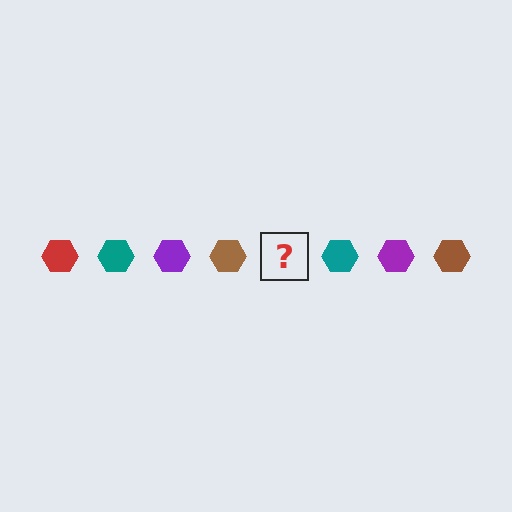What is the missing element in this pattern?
The missing element is a red hexagon.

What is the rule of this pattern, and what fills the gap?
The rule is that the pattern cycles through red, teal, purple, brown hexagons. The gap should be filled with a red hexagon.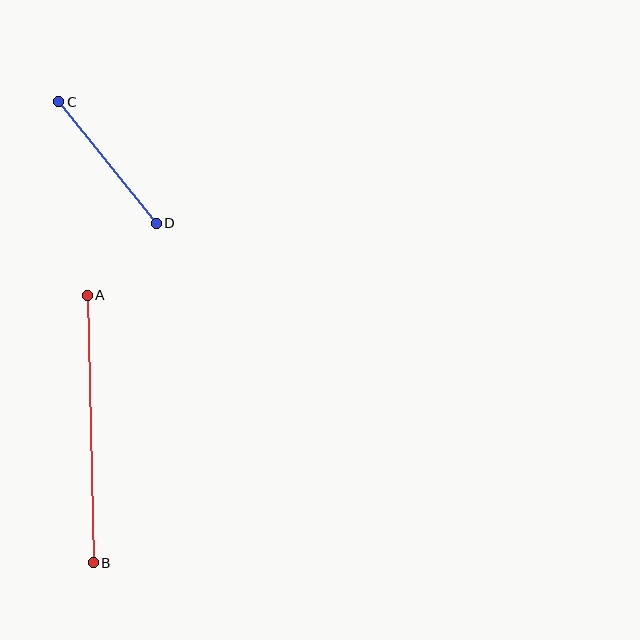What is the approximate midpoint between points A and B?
The midpoint is at approximately (90, 429) pixels.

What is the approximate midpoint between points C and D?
The midpoint is at approximately (107, 162) pixels.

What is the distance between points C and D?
The distance is approximately 156 pixels.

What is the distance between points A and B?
The distance is approximately 268 pixels.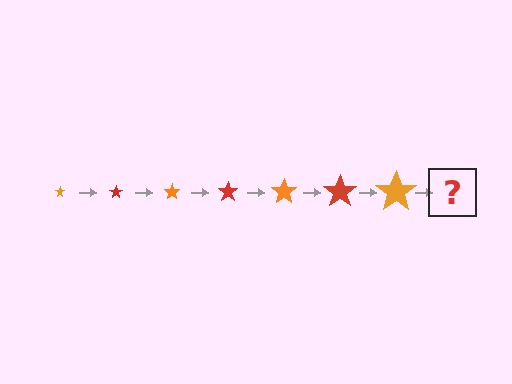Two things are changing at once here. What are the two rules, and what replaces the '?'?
The two rules are that the star grows larger each step and the color cycles through orange and red. The '?' should be a red star, larger than the previous one.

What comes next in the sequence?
The next element should be a red star, larger than the previous one.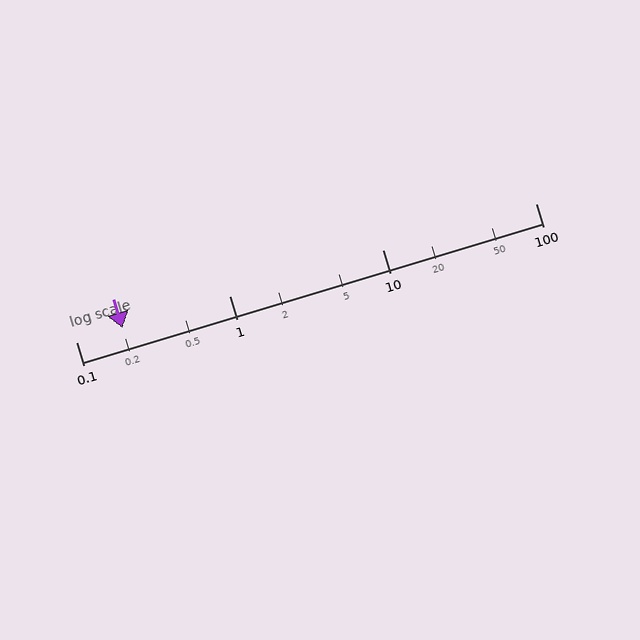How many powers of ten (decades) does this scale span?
The scale spans 3 decades, from 0.1 to 100.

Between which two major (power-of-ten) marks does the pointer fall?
The pointer is between 0.1 and 1.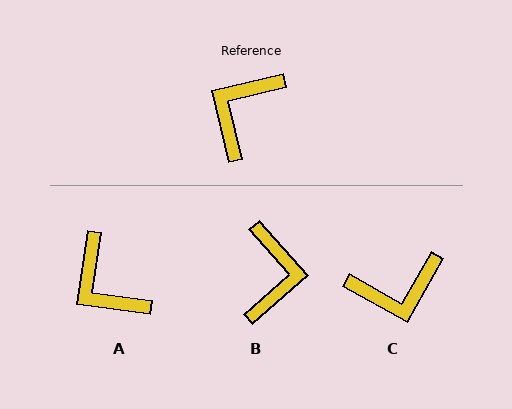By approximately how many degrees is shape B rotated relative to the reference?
Approximately 152 degrees clockwise.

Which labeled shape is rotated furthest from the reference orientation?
B, about 152 degrees away.